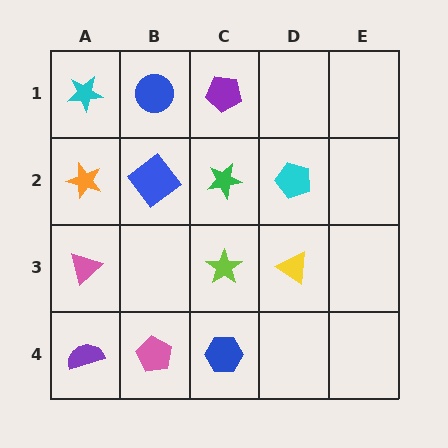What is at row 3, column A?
A pink triangle.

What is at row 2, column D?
A cyan pentagon.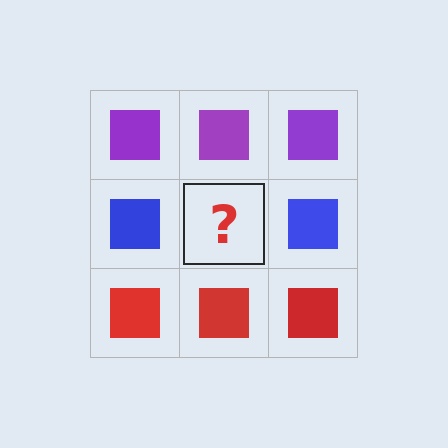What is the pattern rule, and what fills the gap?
The rule is that each row has a consistent color. The gap should be filled with a blue square.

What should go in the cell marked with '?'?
The missing cell should contain a blue square.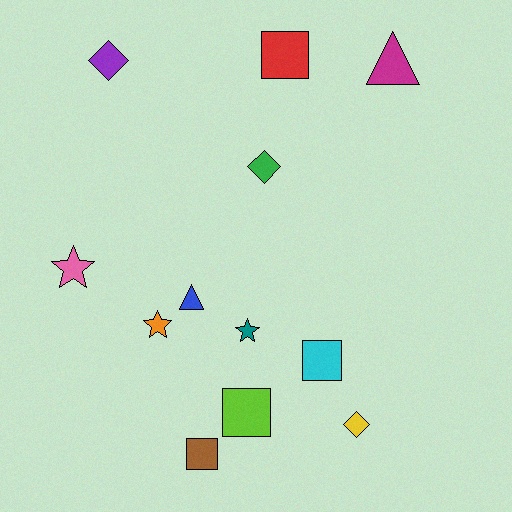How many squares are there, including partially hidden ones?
There are 4 squares.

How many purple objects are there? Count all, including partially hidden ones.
There is 1 purple object.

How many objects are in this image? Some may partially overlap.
There are 12 objects.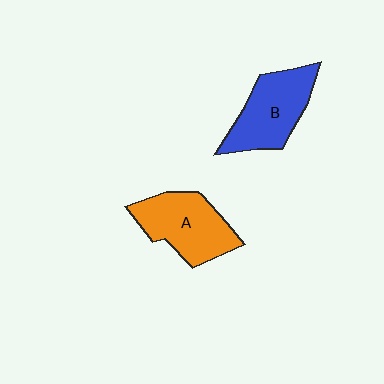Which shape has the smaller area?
Shape B (blue).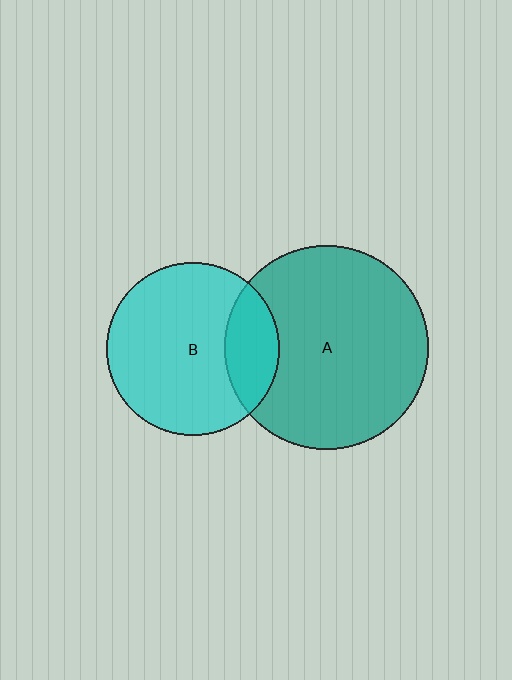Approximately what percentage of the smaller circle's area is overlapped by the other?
Approximately 20%.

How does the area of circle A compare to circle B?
Approximately 1.4 times.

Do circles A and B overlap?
Yes.